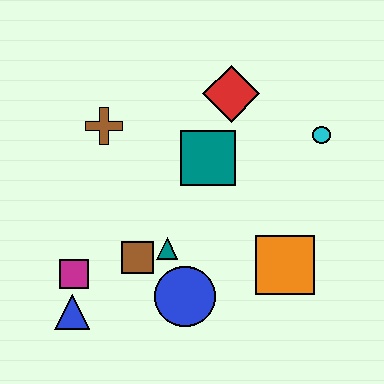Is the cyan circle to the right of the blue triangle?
Yes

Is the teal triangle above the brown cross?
No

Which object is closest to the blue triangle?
The magenta square is closest to the blue triangle.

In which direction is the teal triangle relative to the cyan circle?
The teal triangle is to the left of the cyan circle.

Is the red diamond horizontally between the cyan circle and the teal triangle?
Yes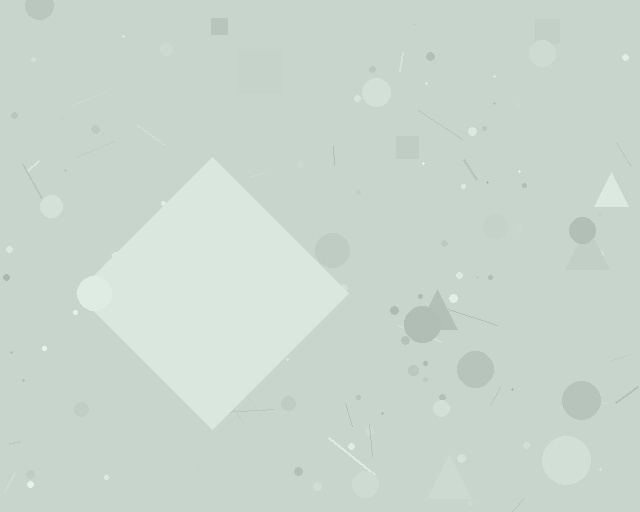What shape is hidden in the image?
A diamond is hidden in the image.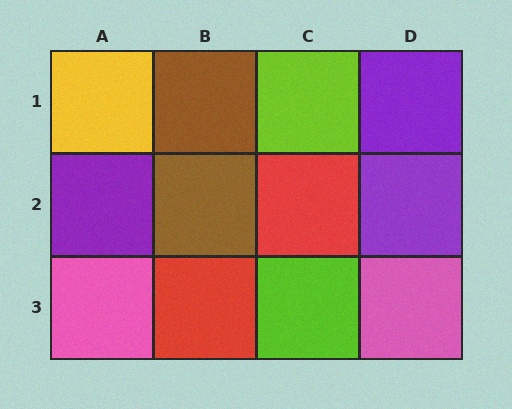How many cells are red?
2 cells are red.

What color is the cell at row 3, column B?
Red.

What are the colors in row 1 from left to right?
Yellow, brown, lime, purple.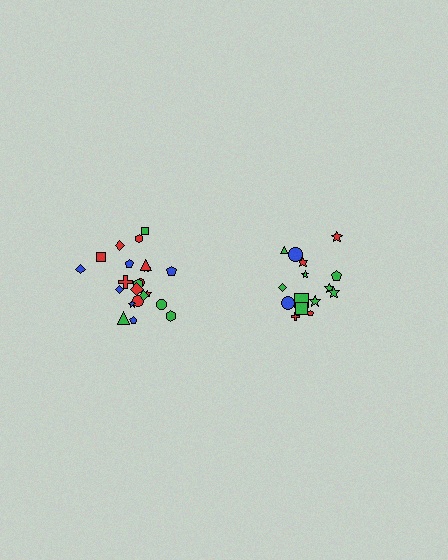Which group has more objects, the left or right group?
The left group.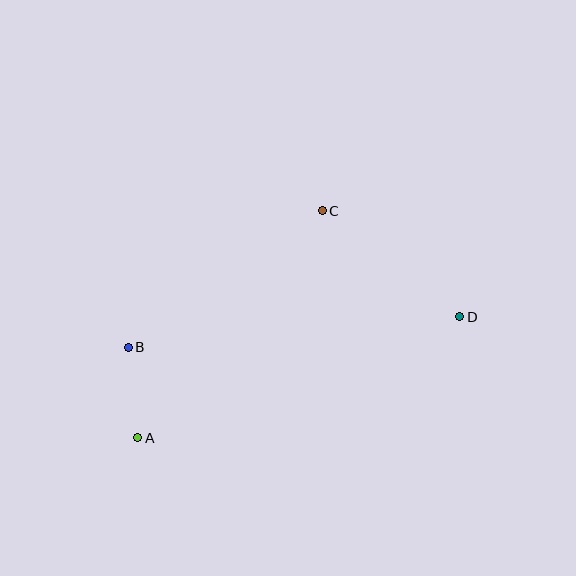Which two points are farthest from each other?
Points A and D are farthest from each other.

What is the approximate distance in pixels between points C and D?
The distance between C and D is approximately 174 pixels.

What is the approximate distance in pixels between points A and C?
The distance between A and C is approximately 293 pixels.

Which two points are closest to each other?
Points A and B are closest to each other.